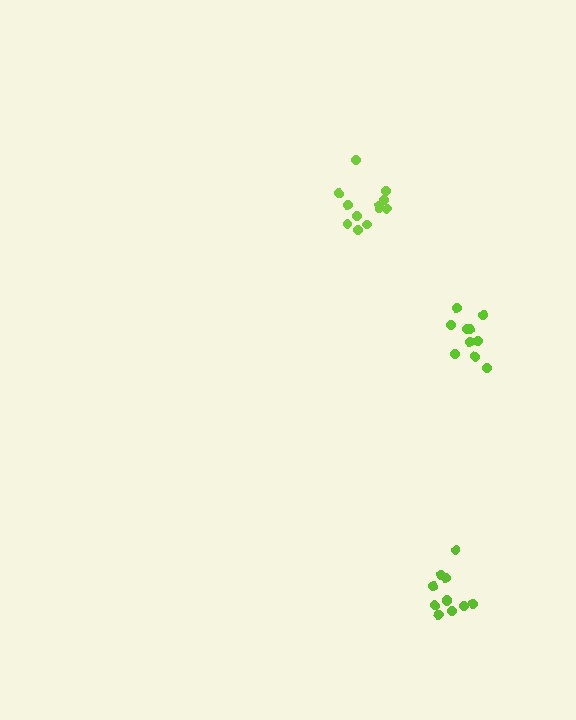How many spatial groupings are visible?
There are 3 spatial groupings.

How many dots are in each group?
Group 1: 10 dots, Group 2: 12 dots, Group 3: 11 dots (33 total).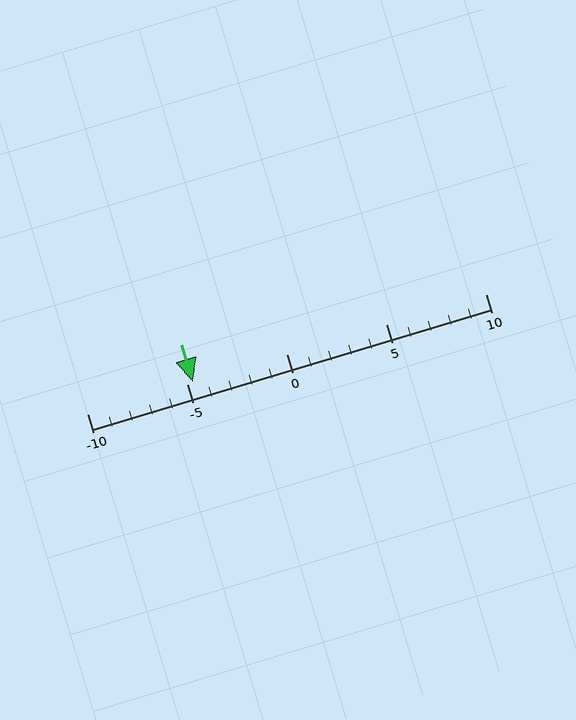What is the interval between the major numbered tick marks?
The major tick marks are spaced 5 units apart.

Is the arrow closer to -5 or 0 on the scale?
The arrow is closer to -5.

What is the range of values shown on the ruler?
The ruler shows values from -10 to 10.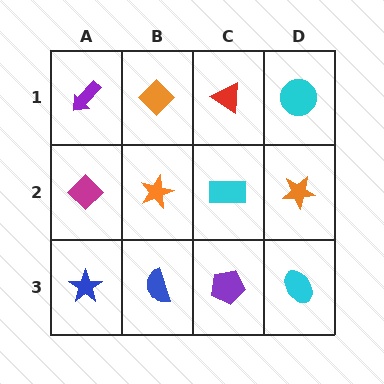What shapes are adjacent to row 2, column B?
An orange diamond (row 1, column B), a blue semicircle (row 3, column B), a magenta diamond (row 2, column A), a cyan rectangle (row 2, column C).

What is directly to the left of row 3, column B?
A blue star.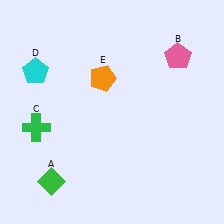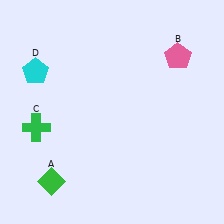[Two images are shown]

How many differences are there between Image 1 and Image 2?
There is 1 difference between the two images.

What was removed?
The orange pentagon (E) was removed in Image 2.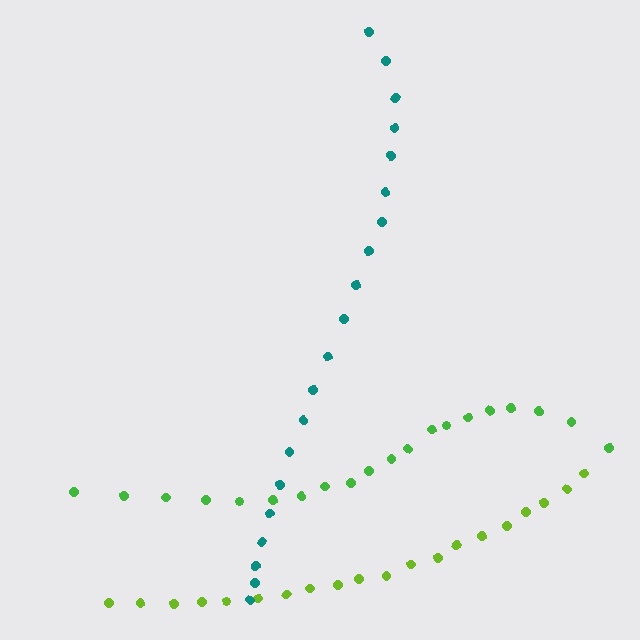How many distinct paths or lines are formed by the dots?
There are 3 distinct paths.